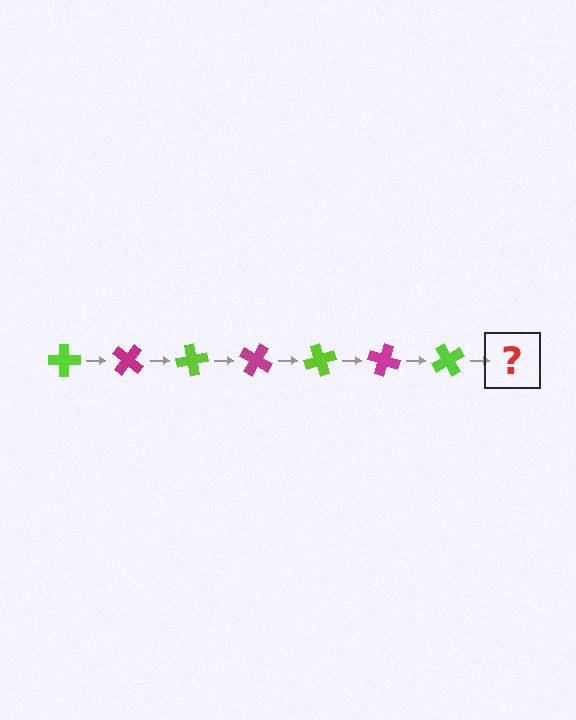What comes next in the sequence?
The next element should be a magenta cross, rotated 280 degrees from the start.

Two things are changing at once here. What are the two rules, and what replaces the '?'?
The two rules are that it rotates 40 degrees each step and the color cycles through lime and magenta. The '?' should be a magenta cross, rotated 280 degrees from the start.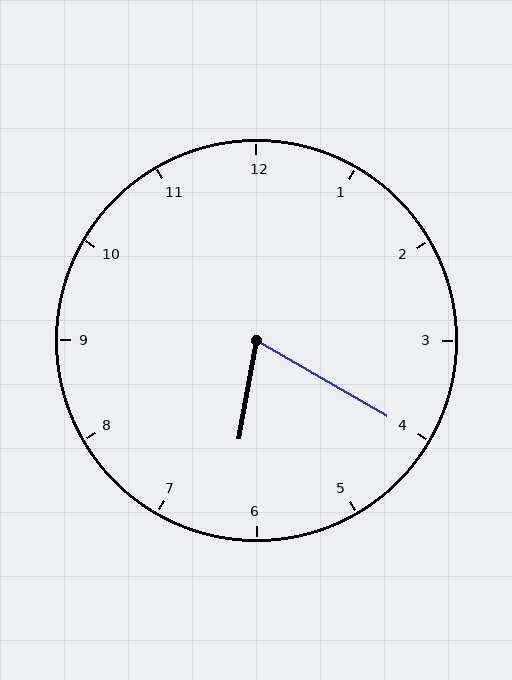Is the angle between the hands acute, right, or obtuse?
It is acute.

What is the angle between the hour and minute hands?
Approximately 70 degrees.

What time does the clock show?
6:20.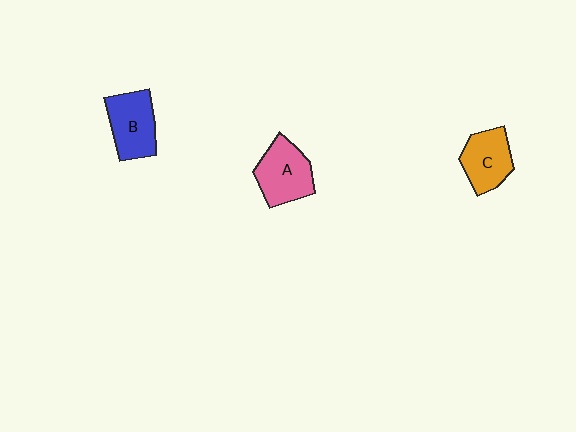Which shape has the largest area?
Shape A (pink).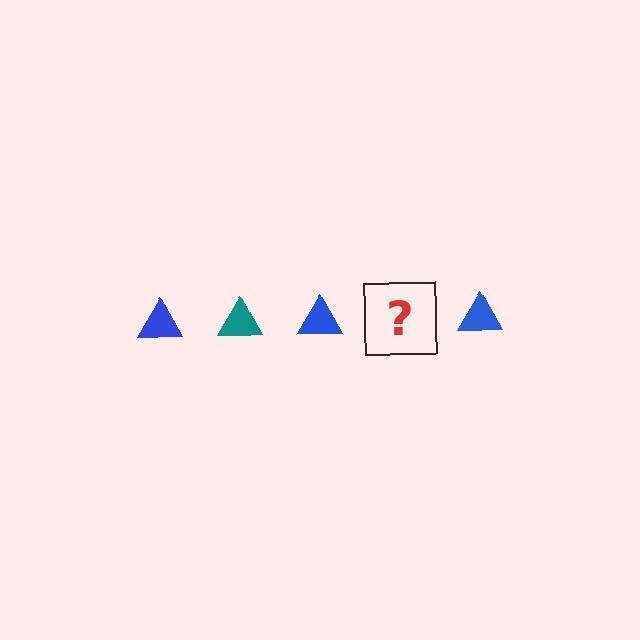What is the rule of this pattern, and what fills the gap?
The rule is that the pattern cycles through blue, teal triangles. The gap should be filled with a teal triangle.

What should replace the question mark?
The question mark should be replaced with a teal triangle.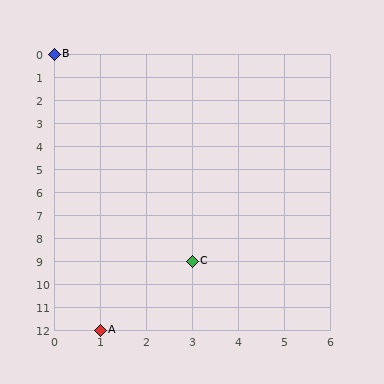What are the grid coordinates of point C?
Point C is at grid coordinates (3, 9).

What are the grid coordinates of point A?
Point A is at grid coordinates (1, 12).